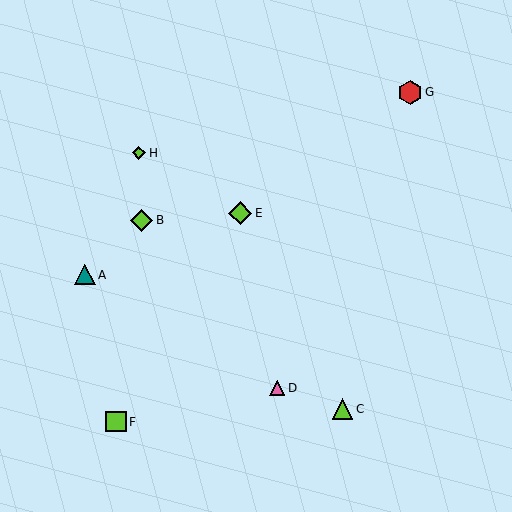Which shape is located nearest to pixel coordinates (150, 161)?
The lime diamond (labeled H) at (139, 153) is nearest to that location.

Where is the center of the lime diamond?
The center of the lime diamond is at (240, 213).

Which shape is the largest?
The red hexagon (labeled G) is the largest.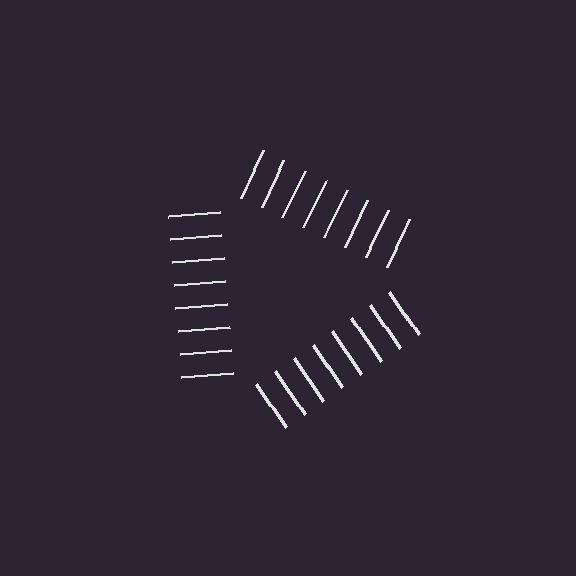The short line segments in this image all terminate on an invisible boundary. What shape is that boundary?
An illusory triangle — the line segments terminate on its edges but no continuous stroke is drawn.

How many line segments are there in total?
24 — 8 along each of the 3 edges.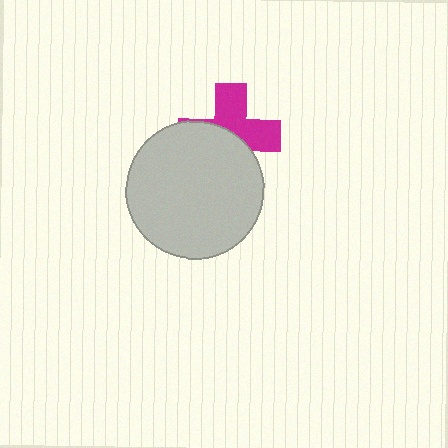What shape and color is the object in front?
The object in front is a light gray circle.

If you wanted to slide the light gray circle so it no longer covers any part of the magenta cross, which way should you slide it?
Slide it down — that is the most direct way to separate the two shapes.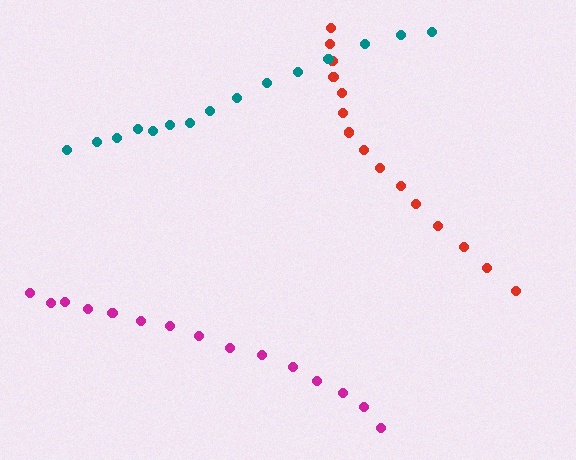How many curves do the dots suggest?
There are 3 distinct paths.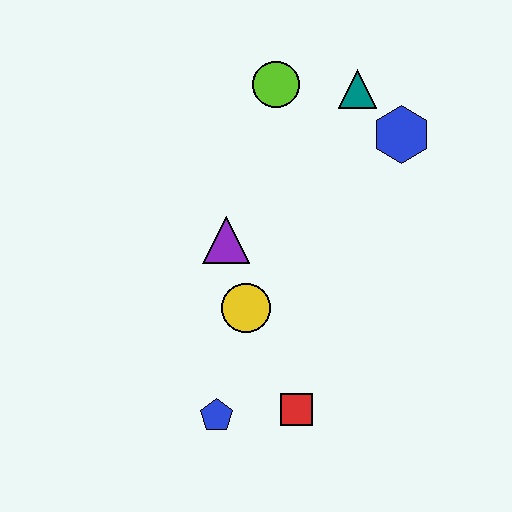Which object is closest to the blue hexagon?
The teal triangle is closest to the blue hexagon.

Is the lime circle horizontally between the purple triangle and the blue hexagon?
Yes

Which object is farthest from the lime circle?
The blue pentagon is farthest from the lime circle.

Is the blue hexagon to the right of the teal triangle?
Yes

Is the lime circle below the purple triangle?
No